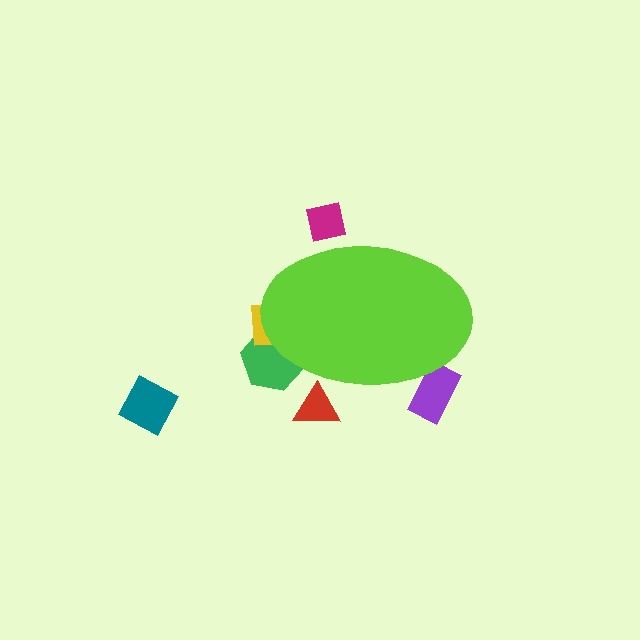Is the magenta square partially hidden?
Yes, the magenta square is partially hidden behind the lime ellipse.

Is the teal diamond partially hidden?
No, the teal diamond is fully visible.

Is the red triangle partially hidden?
Yes, the red triangle is partially hidden behind the lime ellipse.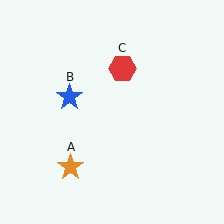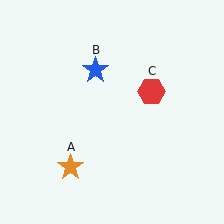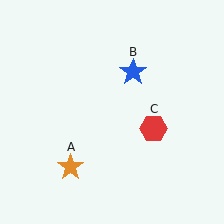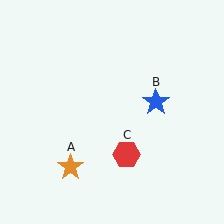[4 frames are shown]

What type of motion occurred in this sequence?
The blue star (object B), red hexagon (object C) rotated clockwise around the center of the scene.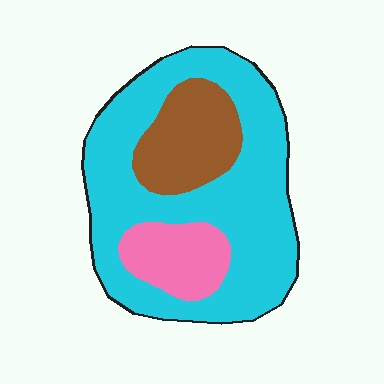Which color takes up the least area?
Pink, at roughly 15%.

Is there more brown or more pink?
Brown.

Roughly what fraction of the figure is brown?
Brown covers 19% of the figure.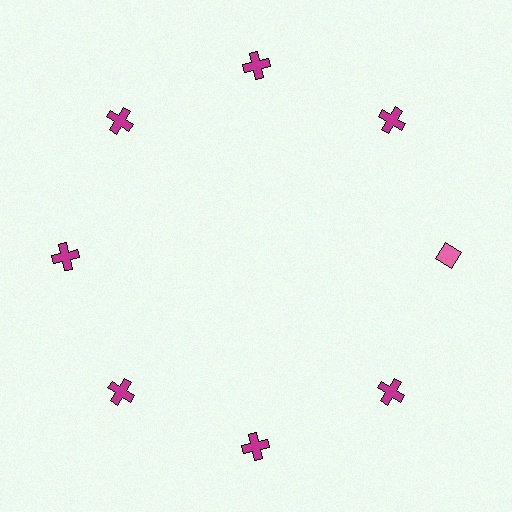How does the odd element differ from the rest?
It differs in both color (pink instead of magenta) and shape (diamond instead of cross).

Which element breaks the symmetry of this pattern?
The pink diamond at roughly the 3 o'clock position breaks the symmetry. All other shapes are magenta crosses.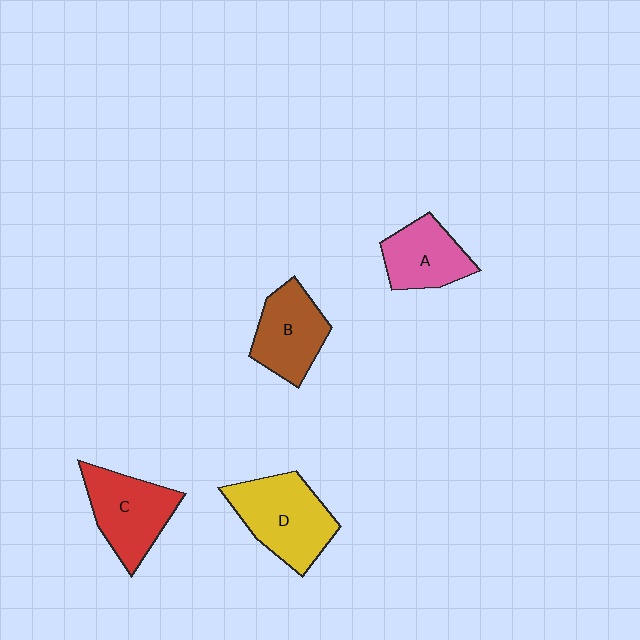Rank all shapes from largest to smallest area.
From largest to smallest: D (yellow), C (red), B (brown), A (pink).